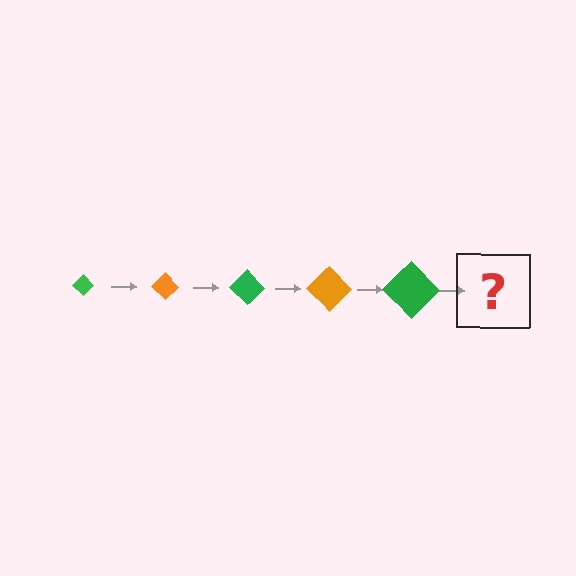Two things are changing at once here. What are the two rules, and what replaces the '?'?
The two rules are that the diamond grows larger each step and the color cycles through green and orange. The '?' should be an orange diamond, larger than the previous one.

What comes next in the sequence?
The next element should be an orange diamond, larger than the previous one.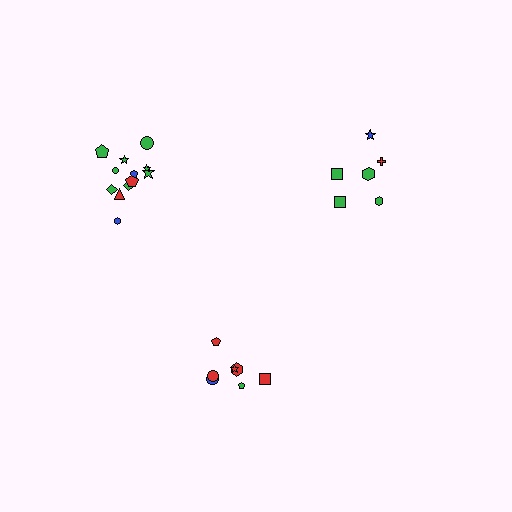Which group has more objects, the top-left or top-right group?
The top-left group.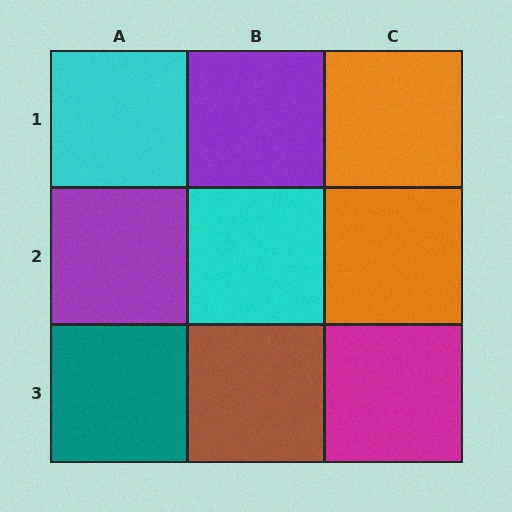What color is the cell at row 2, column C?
Orange.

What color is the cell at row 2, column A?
Purple.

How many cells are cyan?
2 cells are cyan.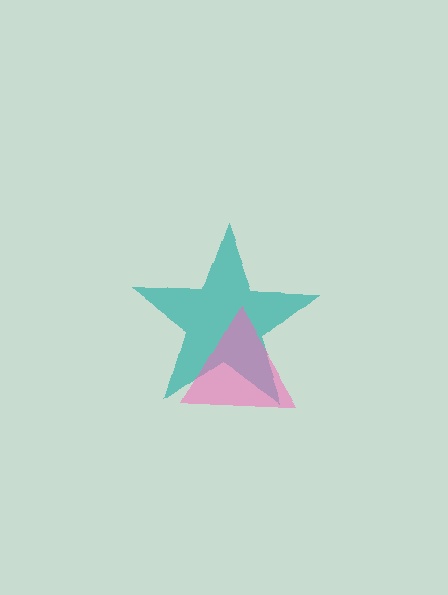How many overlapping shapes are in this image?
There are 2 overlapping shapes in the image.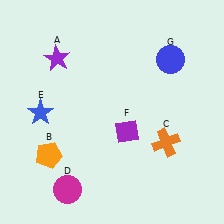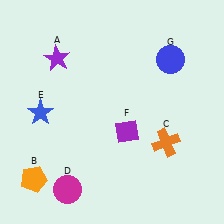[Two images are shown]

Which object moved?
The orange pentagon (B) moved down.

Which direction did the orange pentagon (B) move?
The orange pentagon (B) moved down.